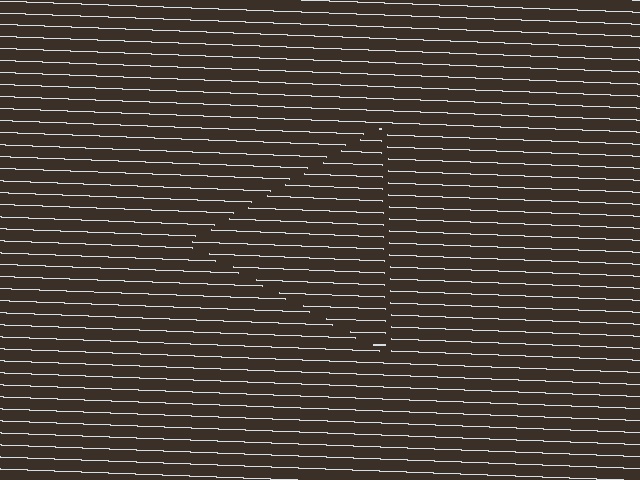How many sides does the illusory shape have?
3 sides — the line-ends trace a triangle.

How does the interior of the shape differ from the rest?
The interior of the shape contains the same grating, shifted by half a period — the contour is defined by the phase discontinuity where line-ends from the inner and outer gratings abut.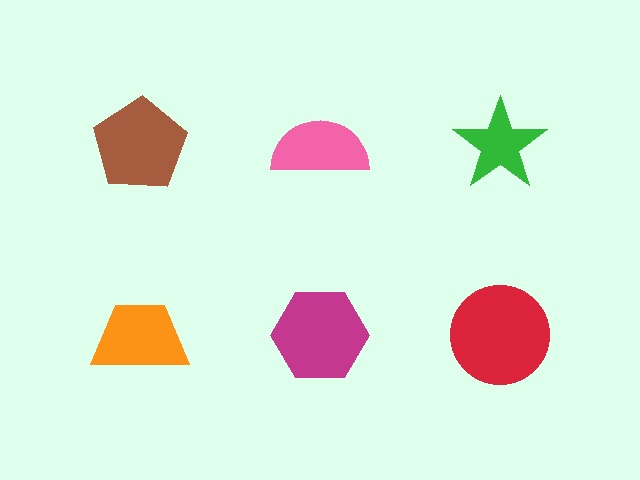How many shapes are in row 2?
3 shapes.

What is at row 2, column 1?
An orange trapezoid.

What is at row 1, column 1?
A brown pentagon.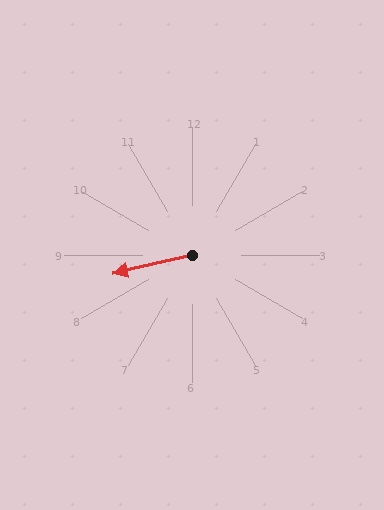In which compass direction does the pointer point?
West.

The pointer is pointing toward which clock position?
Roughly 9 o'clock.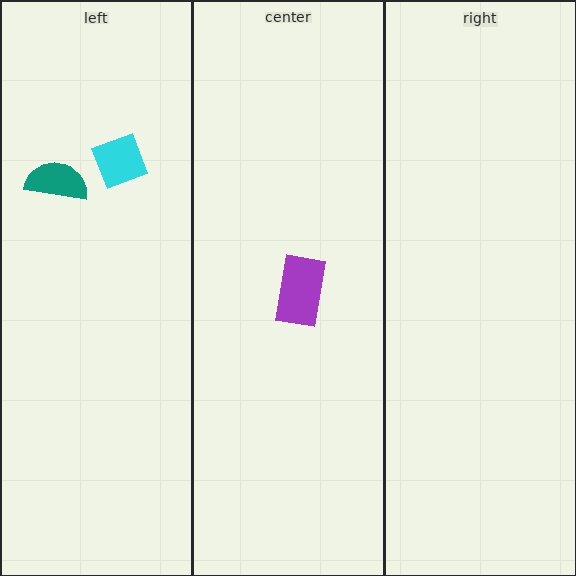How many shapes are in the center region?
1.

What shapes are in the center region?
The purple rectangle.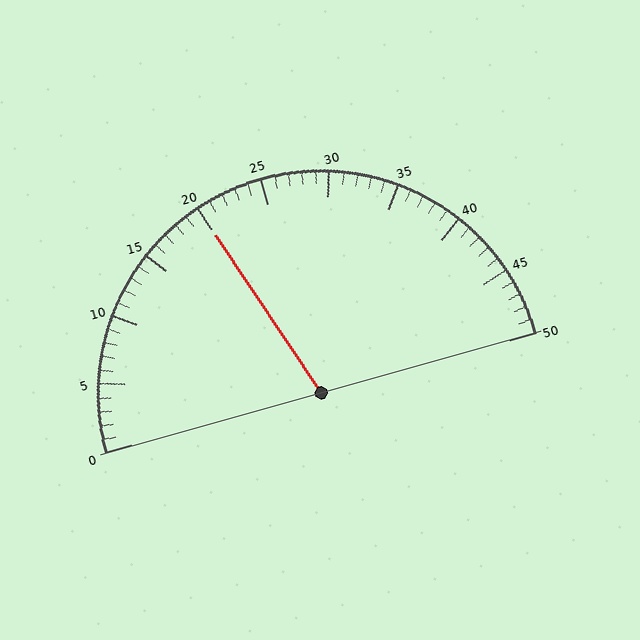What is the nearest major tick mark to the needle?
The nearest major tick mark is 20.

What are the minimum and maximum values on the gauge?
The gauge ranges from 0 to 50.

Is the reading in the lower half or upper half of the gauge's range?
The reading is in the lower half of the range (0 to 50).